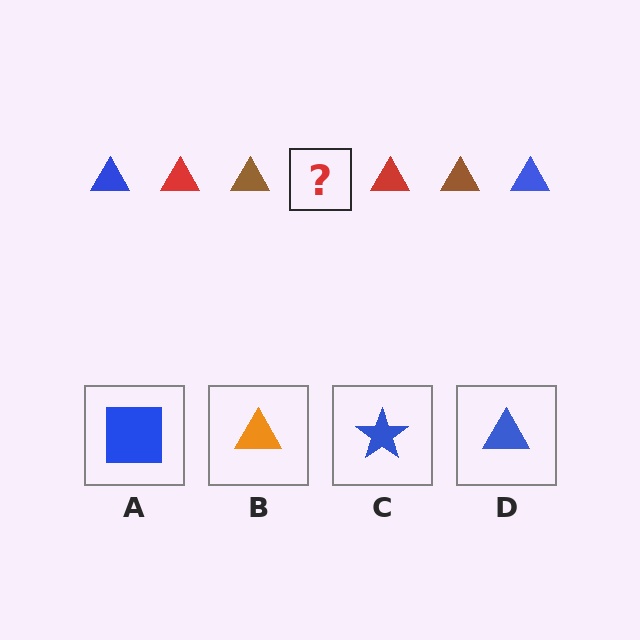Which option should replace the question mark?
Option D.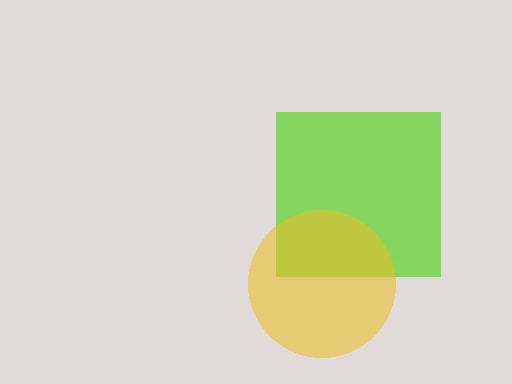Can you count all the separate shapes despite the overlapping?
Yes, there are 2 separate shapes.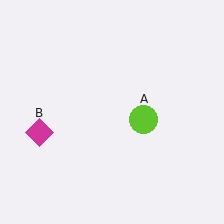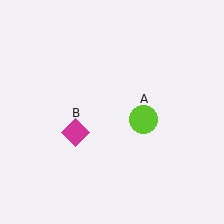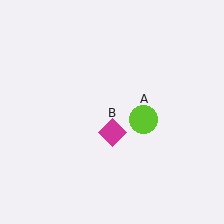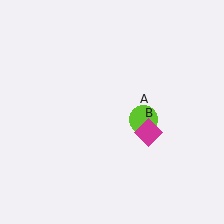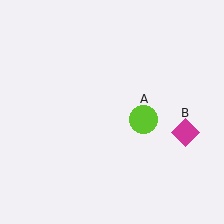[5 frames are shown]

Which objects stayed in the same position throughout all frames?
Lime circle (object A) remained stationary.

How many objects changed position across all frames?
1 object changed position: magenta diamond (object B).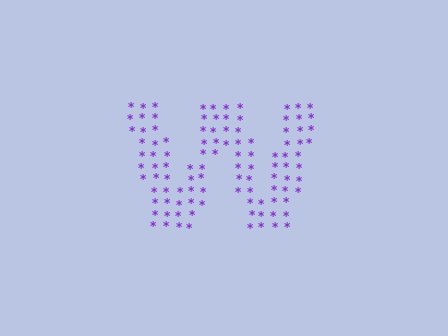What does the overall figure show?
The overall figure shows the letter W.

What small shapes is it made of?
It is made of small asterisks.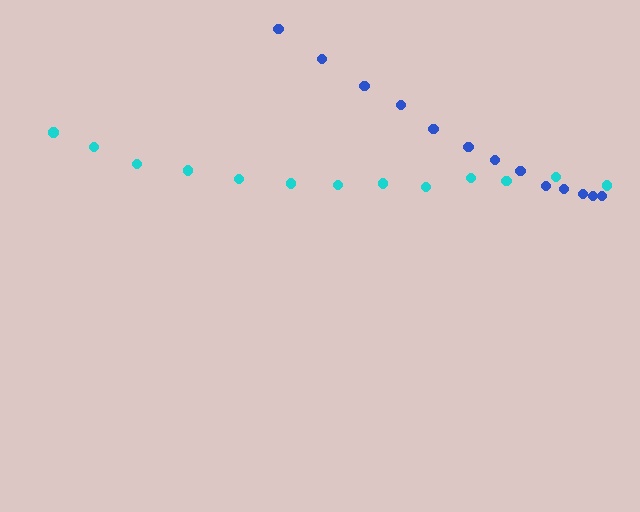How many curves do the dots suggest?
There are 2 distinct paths.